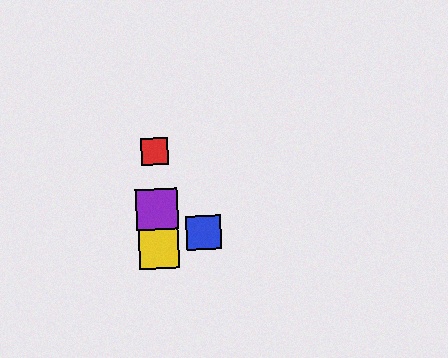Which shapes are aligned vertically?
The red square, the green hexagon, the yellow square, the purple square are aligned vertically.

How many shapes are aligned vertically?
4 shapes (the red square, the green hexagon, the yellow square, the purple square) are aligned vertically.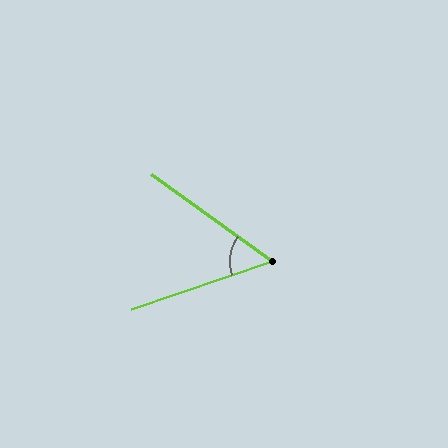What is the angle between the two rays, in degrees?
Approximately 54 degrees.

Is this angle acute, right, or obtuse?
It is acute.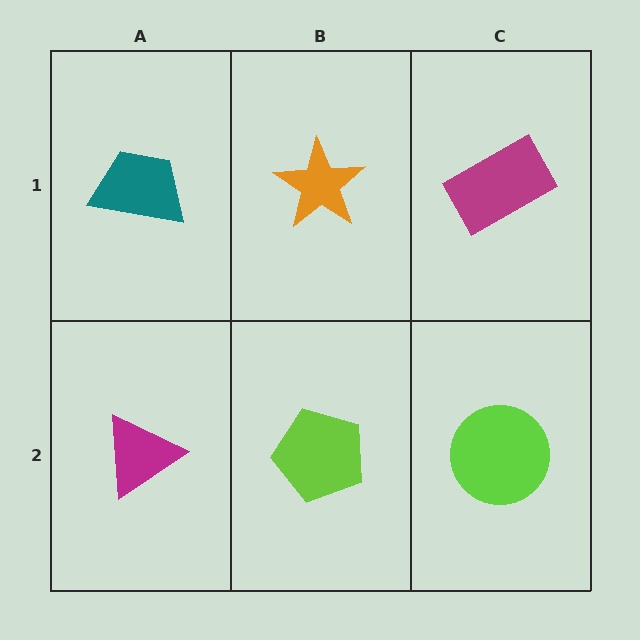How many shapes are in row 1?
3 shapes.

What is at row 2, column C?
A lime circle.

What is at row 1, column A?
A teal trapezoid.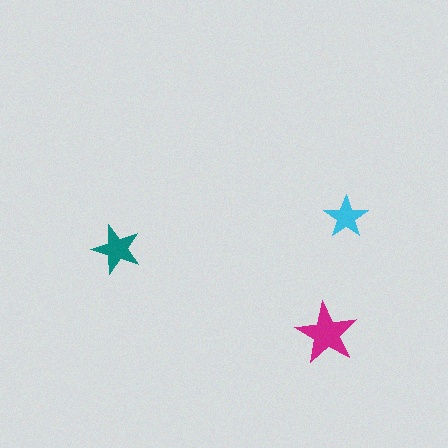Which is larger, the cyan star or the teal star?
The teal one.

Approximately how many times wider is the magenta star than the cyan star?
About 1.5 times wider.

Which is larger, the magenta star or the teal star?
The magenta one.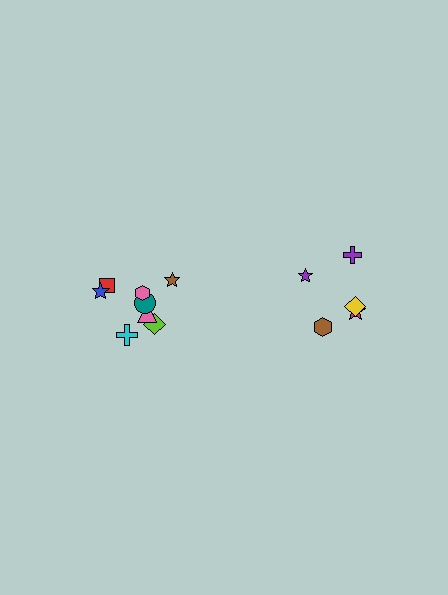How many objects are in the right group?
There are 5 objects.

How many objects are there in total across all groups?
There are 13 objects.